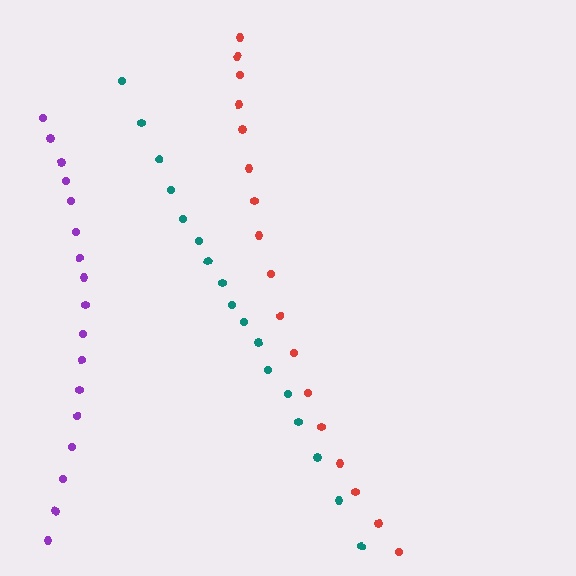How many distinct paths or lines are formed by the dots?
There are 3 distinct paths.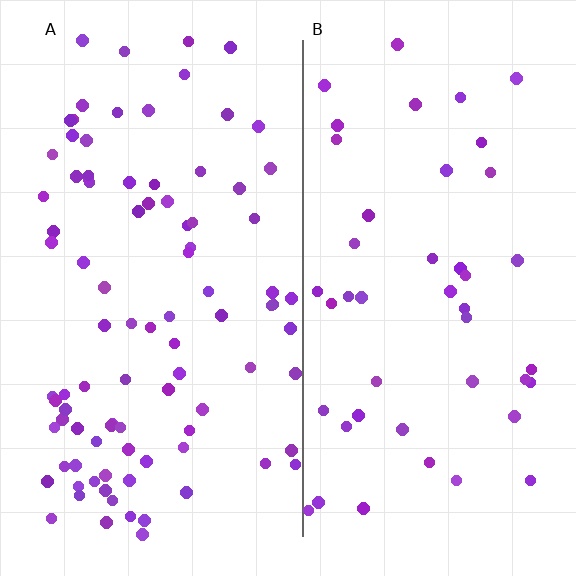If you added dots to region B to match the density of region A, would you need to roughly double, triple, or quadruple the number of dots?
Approximately double.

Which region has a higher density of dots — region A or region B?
A (the left).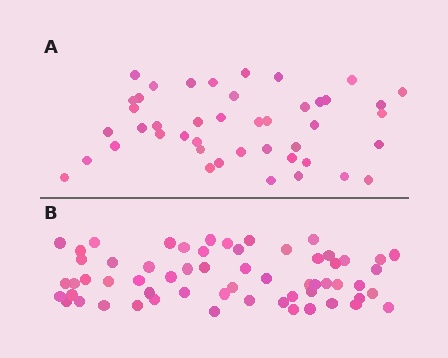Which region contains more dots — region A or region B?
Region B (the bottom region) has more dots.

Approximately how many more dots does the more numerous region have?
Region B has approximately 15 more dots than region A.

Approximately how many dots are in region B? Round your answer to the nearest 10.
About 60 dots.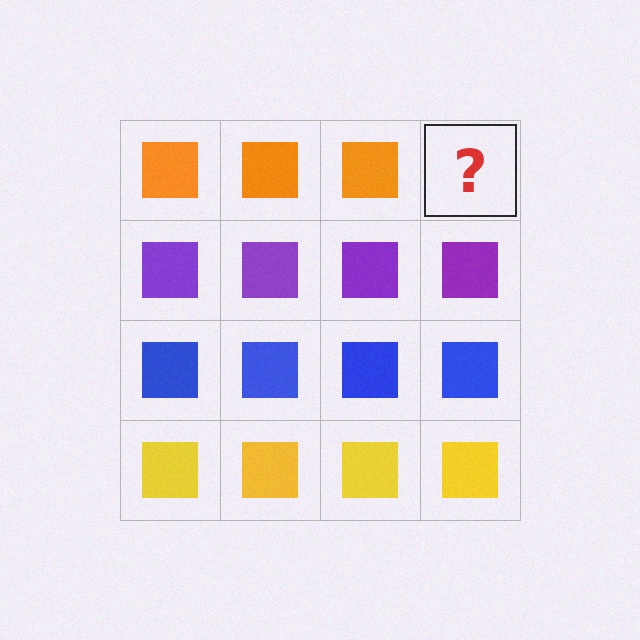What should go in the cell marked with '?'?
The missing cell should contain an orange square.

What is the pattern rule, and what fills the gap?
The rule is that each row has a consistent color. The gap should be filled with an orange square.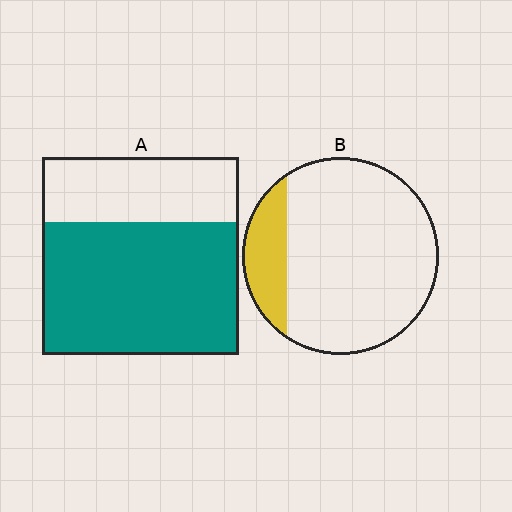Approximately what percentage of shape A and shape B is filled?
A is approximately 65% and B is approximately 15%.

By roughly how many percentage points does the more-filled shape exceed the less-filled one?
By roughly 50 percentage points (A over B).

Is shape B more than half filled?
No.